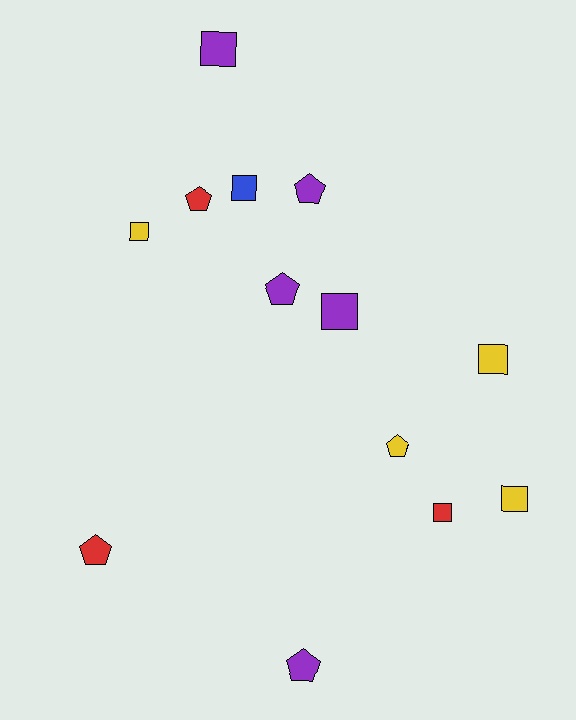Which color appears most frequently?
Purple, with 5 objects.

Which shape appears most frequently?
Square, with 7 objects.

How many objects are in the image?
There are 13 objects.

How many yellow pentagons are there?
There is 1 yellow pentagon.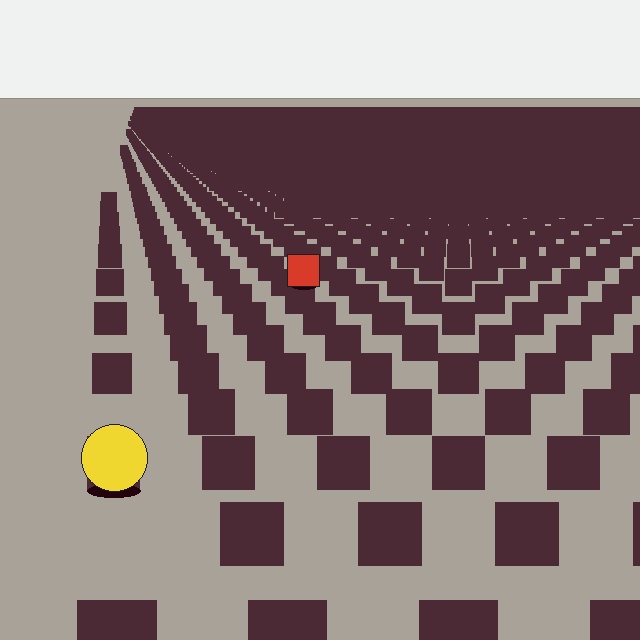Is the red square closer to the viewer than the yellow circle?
No. The yellow circle is closer — you can tell from the texture gradient: the ground texture is coarser near it.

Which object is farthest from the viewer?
The red square is farthest from the viewer. It appears smaller and the ground texture around it is denser.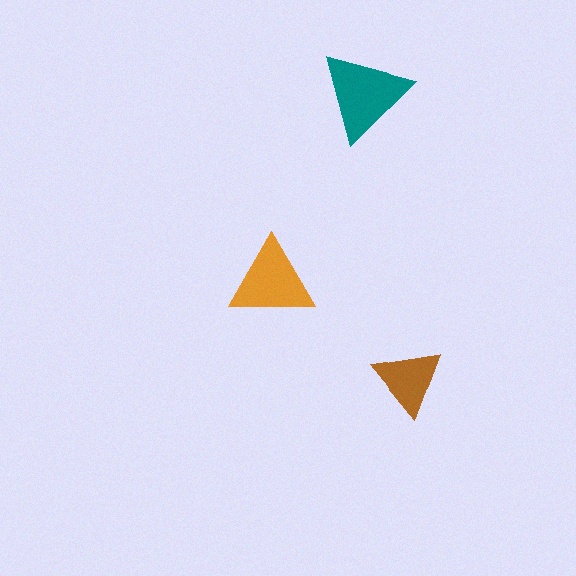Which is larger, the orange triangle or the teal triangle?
The teal one.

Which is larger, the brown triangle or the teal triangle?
The teal one.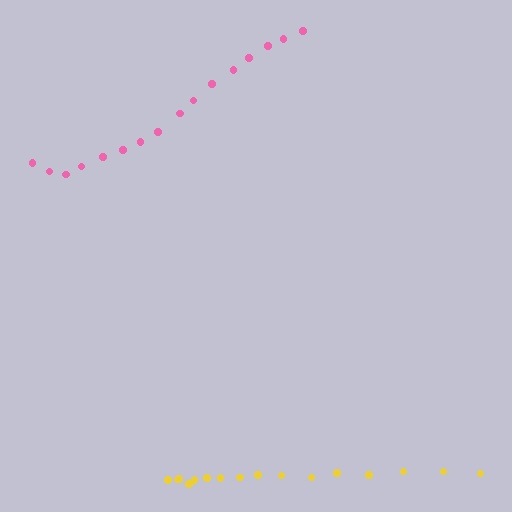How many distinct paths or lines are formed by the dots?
There are 2 distinct paths.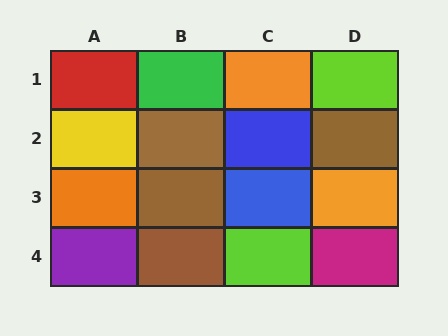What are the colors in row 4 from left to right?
Purple, brown, lime, magenta.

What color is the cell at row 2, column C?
Blue.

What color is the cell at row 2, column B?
Brown.